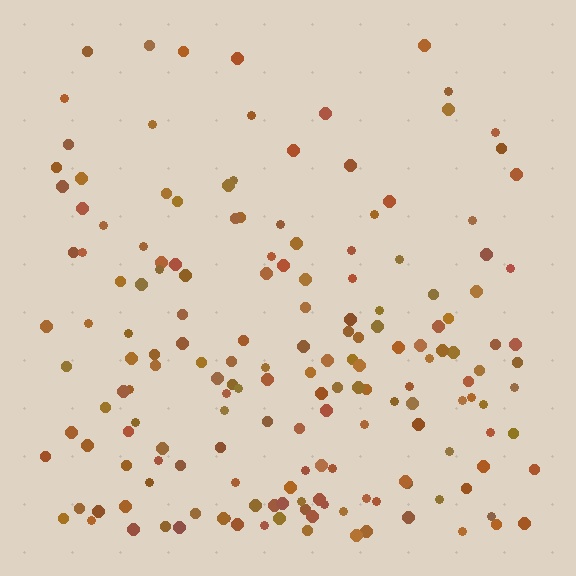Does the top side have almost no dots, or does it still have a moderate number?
Still a moderate number, just noticeably fewer than the bottom.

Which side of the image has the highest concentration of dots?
The bottom.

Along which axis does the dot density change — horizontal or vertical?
Vertical.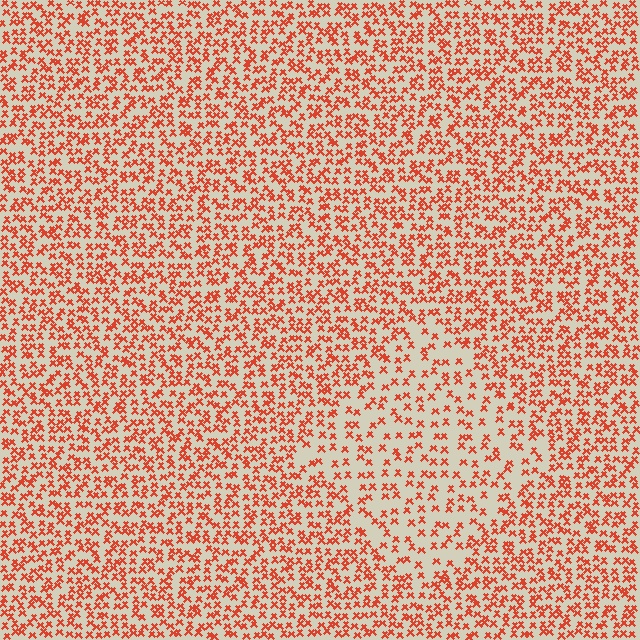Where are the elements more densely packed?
The elements are more densely packed outside the diamond boundary.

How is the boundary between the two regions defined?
The boundary is defined by a change in element density (approximately 1.9x ratio). All elements are the same color, size, and shape.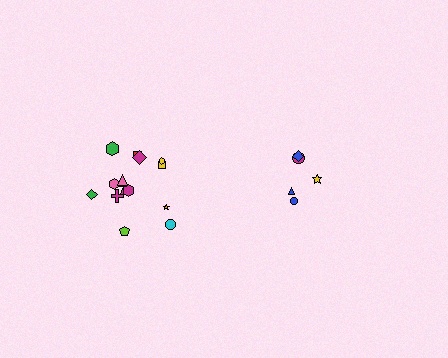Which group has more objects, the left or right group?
The left group.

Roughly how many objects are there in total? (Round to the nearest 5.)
Roughly 20 objects in total.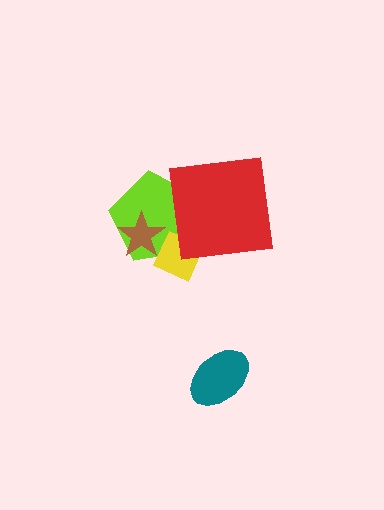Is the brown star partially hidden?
No, no other shape covers it.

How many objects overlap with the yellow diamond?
3 objects overlap with the yellow diamond.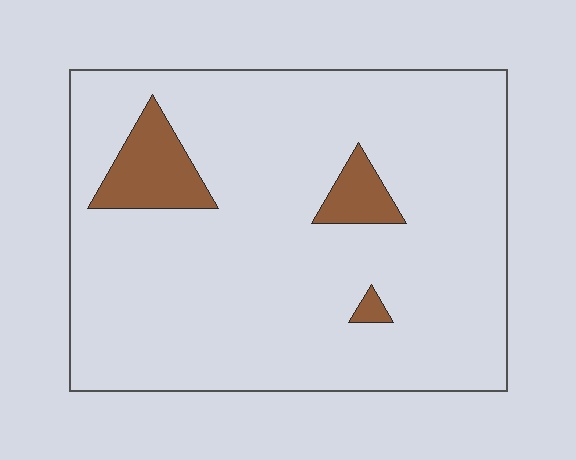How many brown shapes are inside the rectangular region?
3.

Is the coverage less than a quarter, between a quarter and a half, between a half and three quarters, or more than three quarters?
Less than a quarter.